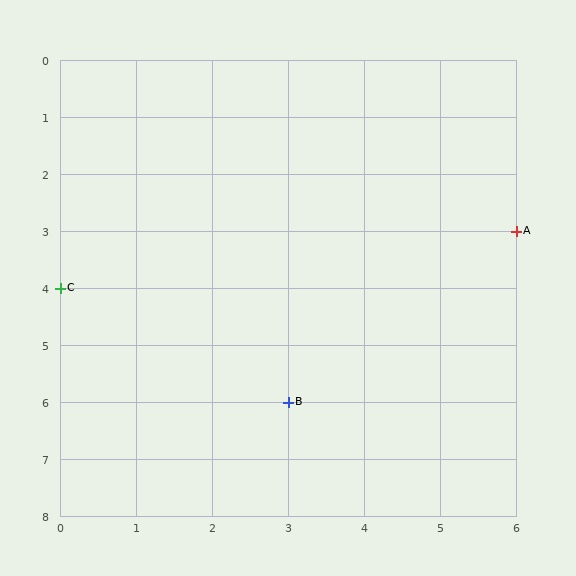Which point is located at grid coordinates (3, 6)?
Point B is at (3, 6).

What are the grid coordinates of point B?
Point B is at grid coordinates (3, 6).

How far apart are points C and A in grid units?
Points C and A are 6 columns and 1 row apart (about 6.1 grid units diagonally).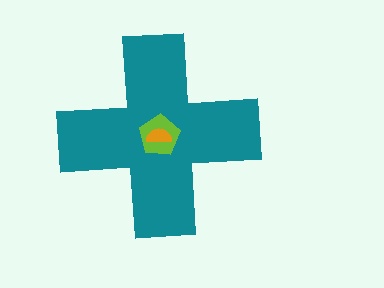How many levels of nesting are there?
3.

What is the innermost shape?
The orange semicircle.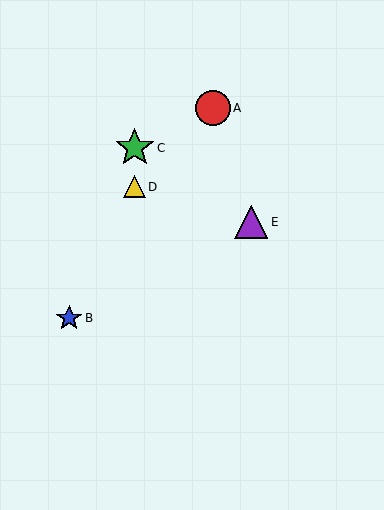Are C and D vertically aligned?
Yes, both are at x≈135.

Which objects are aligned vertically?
Objects C, D are aligned vertically.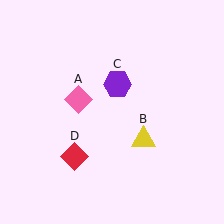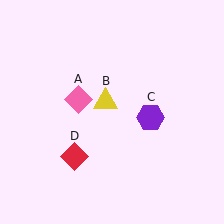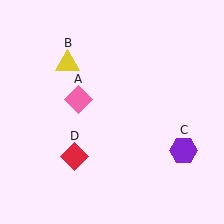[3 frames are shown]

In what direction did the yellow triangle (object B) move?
The yellow triangle (object B) moved up and to the left.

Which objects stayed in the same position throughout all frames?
Pink diamond (object A) and red diamond (object D) remained stationary.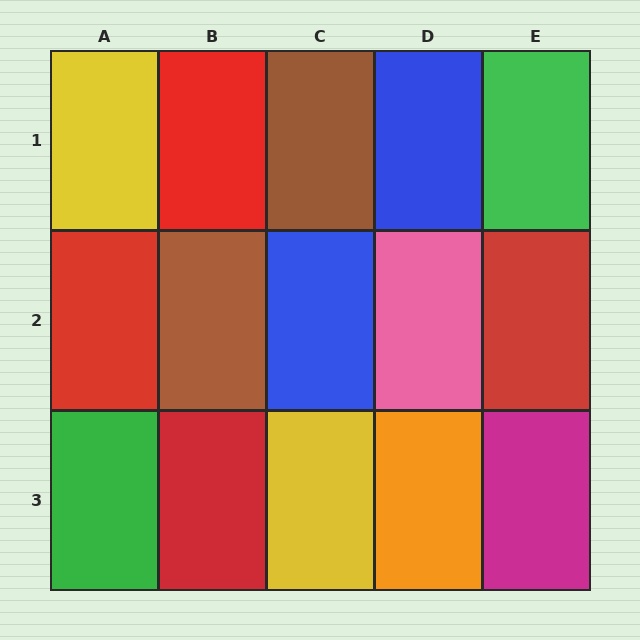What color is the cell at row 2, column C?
Blue.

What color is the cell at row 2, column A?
Red.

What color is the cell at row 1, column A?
Yellow.